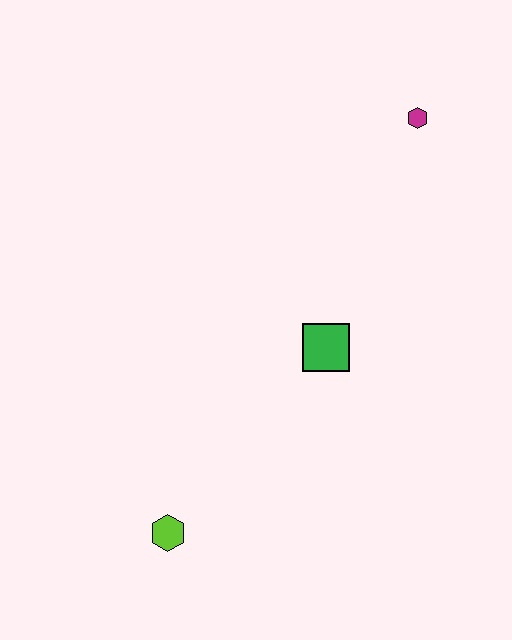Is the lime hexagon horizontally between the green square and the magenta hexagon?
No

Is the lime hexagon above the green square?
No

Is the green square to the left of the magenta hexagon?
Yes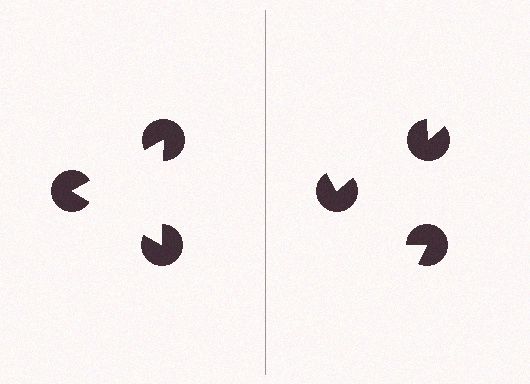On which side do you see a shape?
An illusory triangle appears on the left side. On the right side the wedge cuts are rotated, so no coherent shape forms.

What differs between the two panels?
The pac-man discs are positioned identically on both sides; only the wedge orientations differ. On the left they align to a triangle; on the right they are misaligned.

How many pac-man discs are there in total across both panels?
6 — 3 on each side.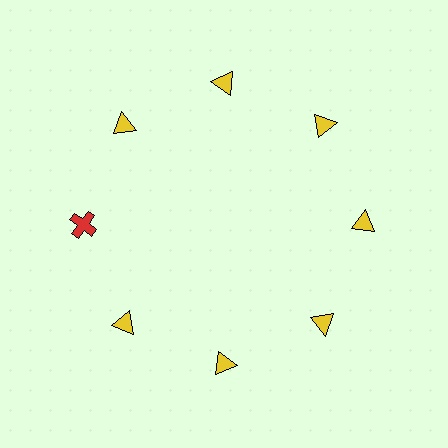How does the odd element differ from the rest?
It differs in both color (red instead of yellow) and shape (cross instead of triangle).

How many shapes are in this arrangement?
There are 8 shapes arranged in a ring pattern.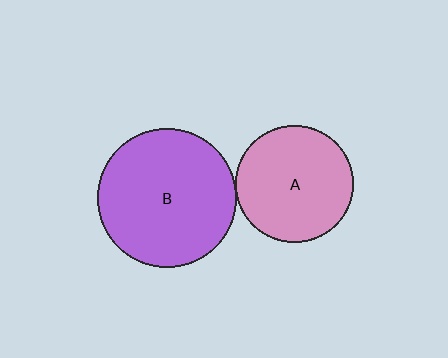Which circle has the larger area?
Circle B (purple).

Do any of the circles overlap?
No, none of the circles overlap.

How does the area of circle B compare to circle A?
Approximately 1.4 times.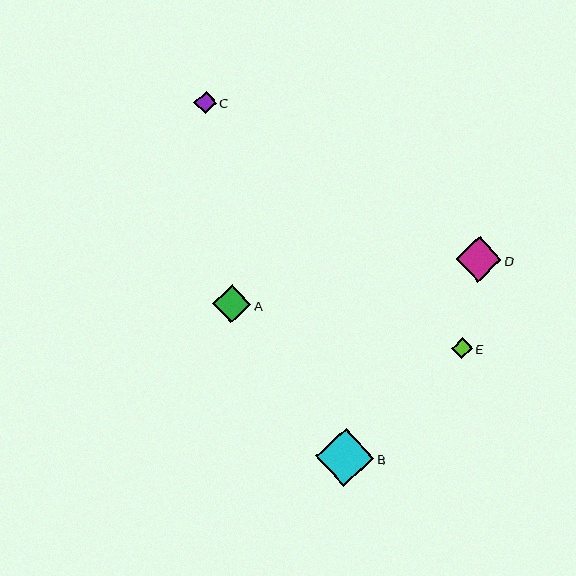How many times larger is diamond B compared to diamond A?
Diamond B is approximately 1.5 times the size of diamond A.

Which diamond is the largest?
Diamond B is the largest with a size of approximately 58 pixels.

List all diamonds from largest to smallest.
From largest to smallest: B, D, A, C, E.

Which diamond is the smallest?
Diamond E is the smallest with a size of approximately 20 pixels.